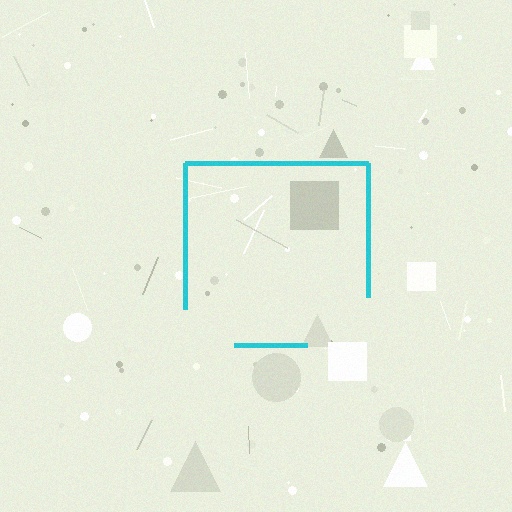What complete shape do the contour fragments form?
The contour fragments form a square.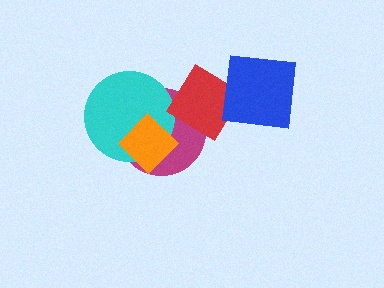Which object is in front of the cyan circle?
The orange diamond is in front of the cyan circle.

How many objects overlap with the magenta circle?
3 objects overlap with the magenta circle.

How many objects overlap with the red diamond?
1 object overlaps with the red diamond.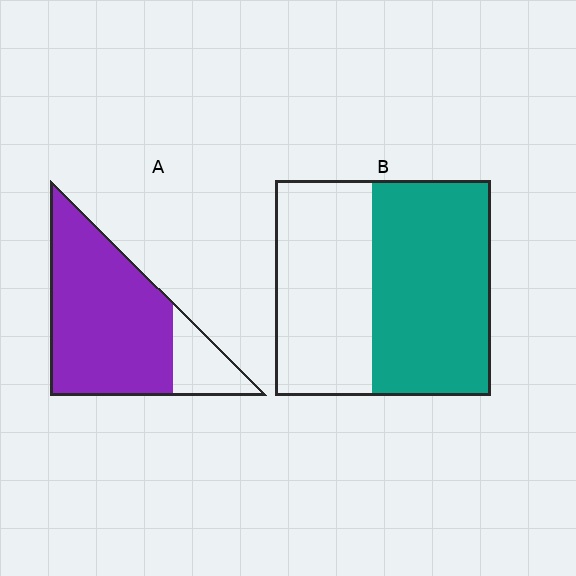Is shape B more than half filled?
Yes.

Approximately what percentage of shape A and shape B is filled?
A is approximately 80% and B is approximately 55%.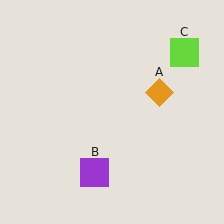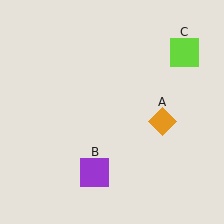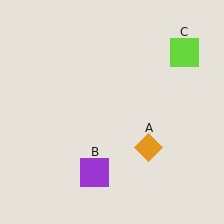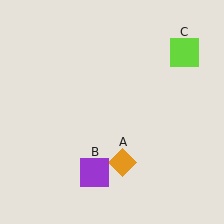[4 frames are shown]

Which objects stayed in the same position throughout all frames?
Purple square (object B) and lime square (object C) remained stationary.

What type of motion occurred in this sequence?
The orange diamond (object A) rotated clockwise around the center of the scene.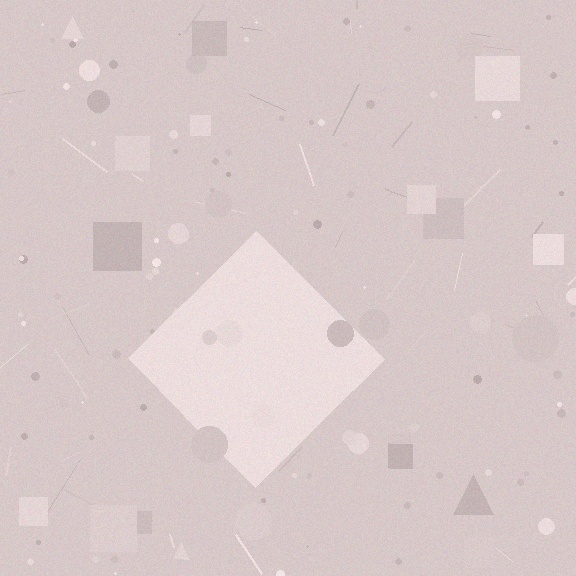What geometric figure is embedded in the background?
A diamond is embedded in the background.